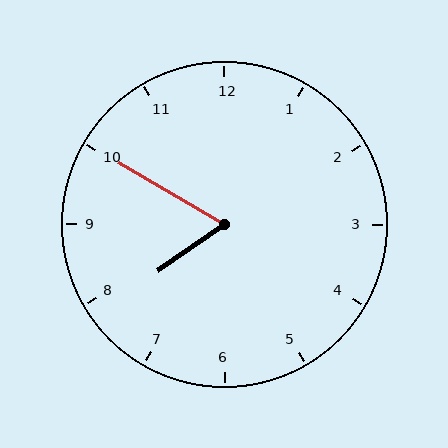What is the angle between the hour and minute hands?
Approximately 65 degrees.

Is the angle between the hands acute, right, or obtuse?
It is acute.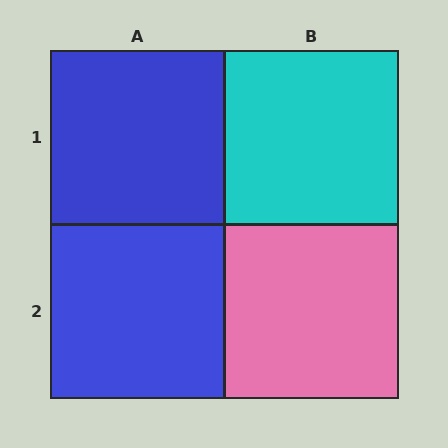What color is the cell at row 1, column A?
Blue.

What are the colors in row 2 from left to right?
Blue, pink.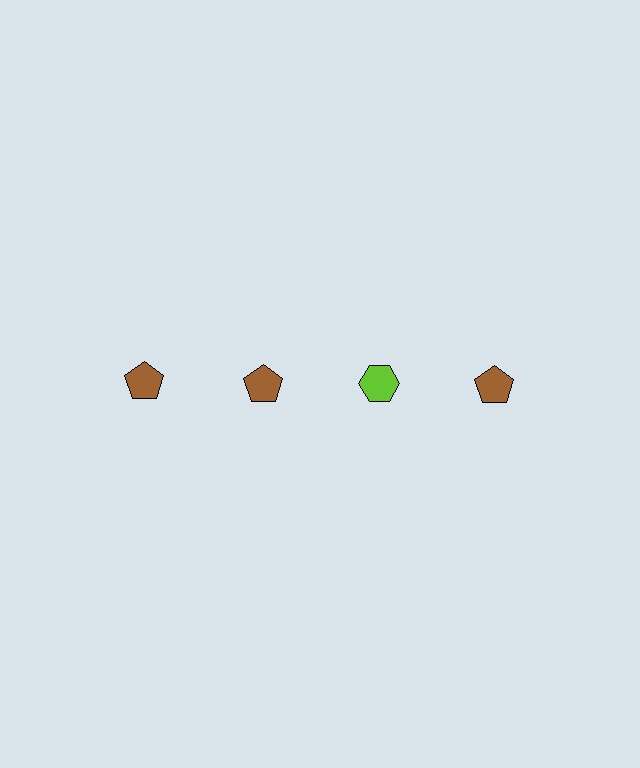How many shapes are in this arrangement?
There are 4 shapes arranged in a grid pattern.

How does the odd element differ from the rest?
It differs in both color (lime instead of brown) and shape (hexagon instead of pentagon).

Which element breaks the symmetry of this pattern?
The lime hexagon in the top row, center column breaks the symmetry. All other shapes are brown pentagons.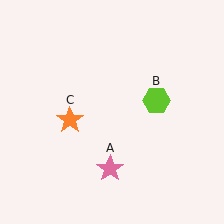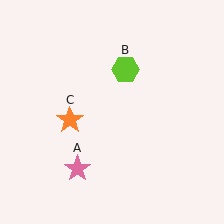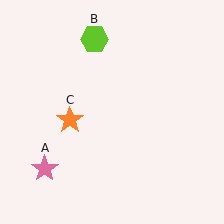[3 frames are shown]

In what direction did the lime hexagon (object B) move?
The lime hexagon (object B) moved up and to the left.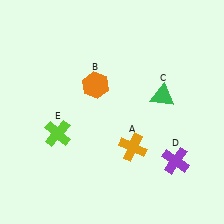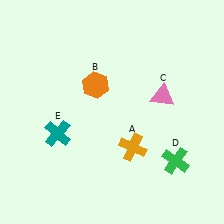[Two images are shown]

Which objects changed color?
C changed from green to pink. D changed from purple to green. E changed from lime to teal.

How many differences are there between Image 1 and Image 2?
There are 3 differences between the two images.